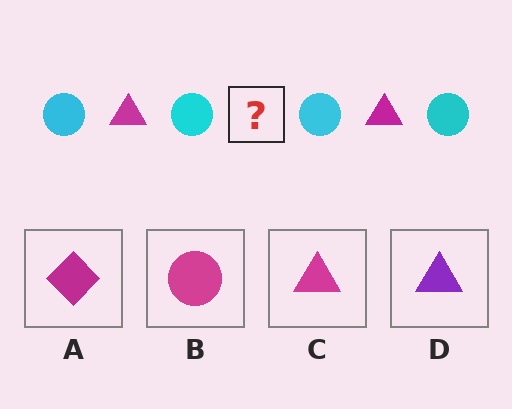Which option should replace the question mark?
Option C.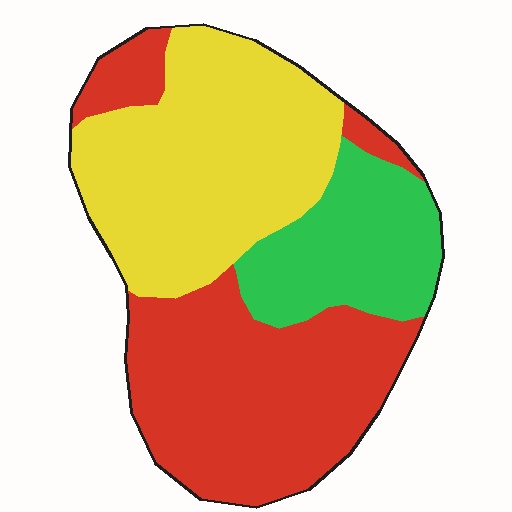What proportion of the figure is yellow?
Yellow takes up about three eighths (3/8) of the figure.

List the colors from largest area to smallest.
From largest to smallest: red, yellow, green.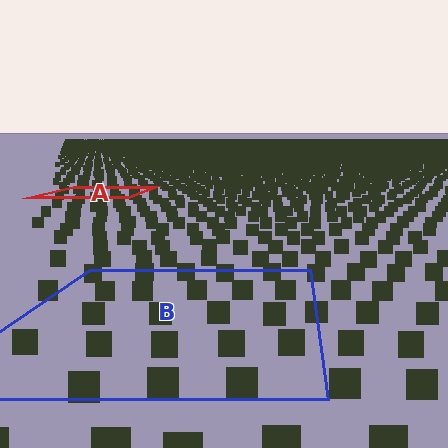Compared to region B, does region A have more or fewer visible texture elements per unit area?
Region A has more texture elements per unit area — they are packed more densely because it is farther away.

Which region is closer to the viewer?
Region B is closer. The texture elements there are larger and more spread out.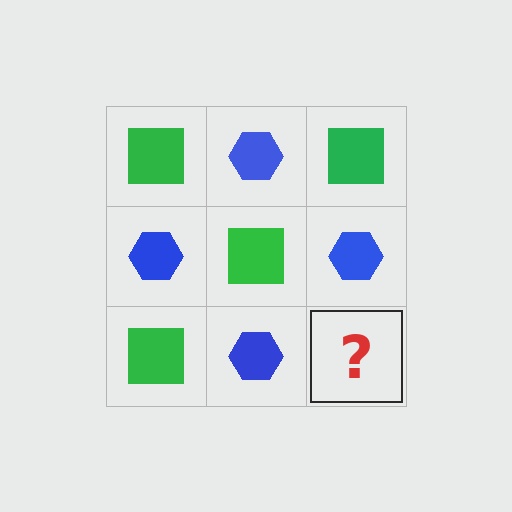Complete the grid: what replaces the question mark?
The question mark should be replaced with a green square.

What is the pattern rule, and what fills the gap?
The rule is that it alternates green square and blue hexagon in a checkerboard pattern. The gap should be filled with a green square.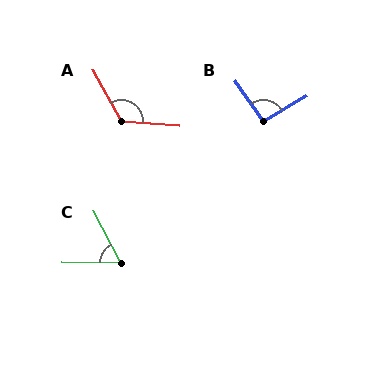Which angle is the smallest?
C, at approximately 62 degrees.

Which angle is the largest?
A, at approximately 123 degrees.